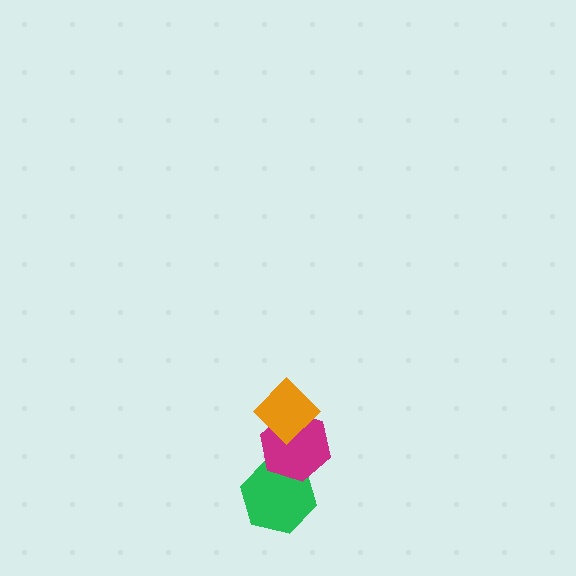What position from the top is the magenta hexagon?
The magenta hexagon is 2nd from the top.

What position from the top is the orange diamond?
The orange diamond is 1st from the top.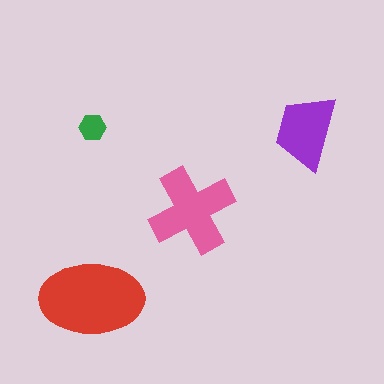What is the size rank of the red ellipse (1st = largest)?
1st.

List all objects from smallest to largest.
The green hexagon, the purple trapezoid, the pink cross, the red ellipse.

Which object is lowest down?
The red ellipse is bottommost.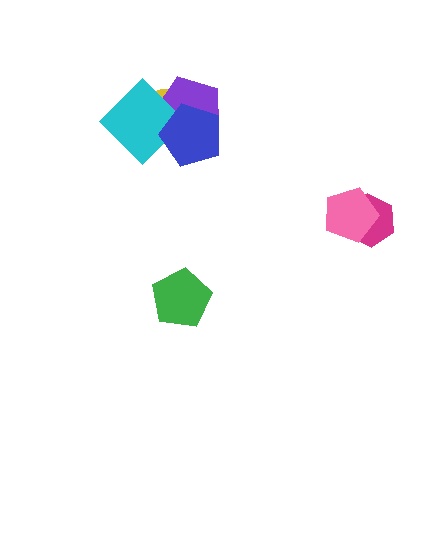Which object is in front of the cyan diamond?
The blue pentagon is in front of the cyan diamond.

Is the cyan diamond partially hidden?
Yes, it is partially covered by another shape.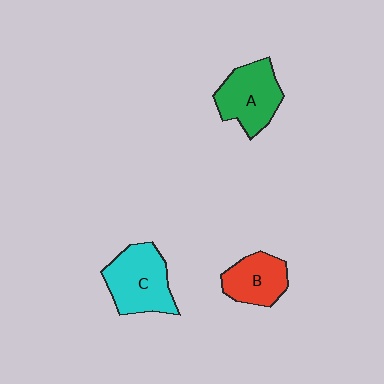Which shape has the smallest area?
Shape B (red).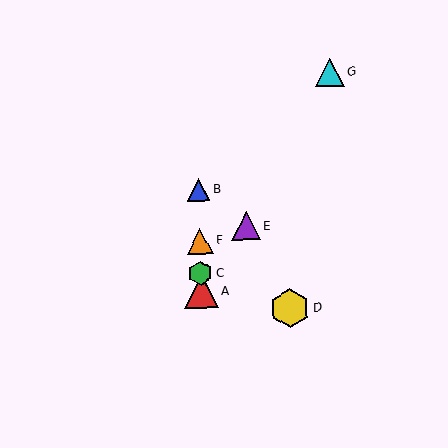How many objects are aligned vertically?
4 objects (A, B, C, F) are aligned vertically.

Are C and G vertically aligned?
No, C is at x≈201 and G is at x≈330.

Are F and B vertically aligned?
Yes, both are at x≈200.